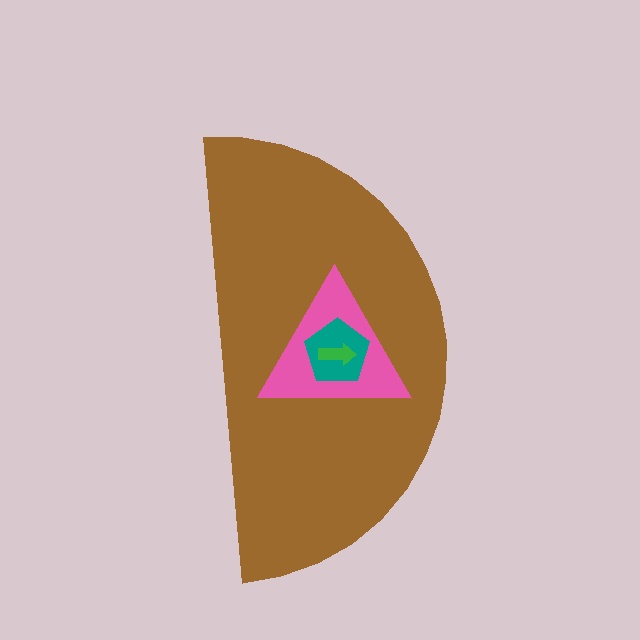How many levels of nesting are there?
4.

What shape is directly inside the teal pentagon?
The green arrow.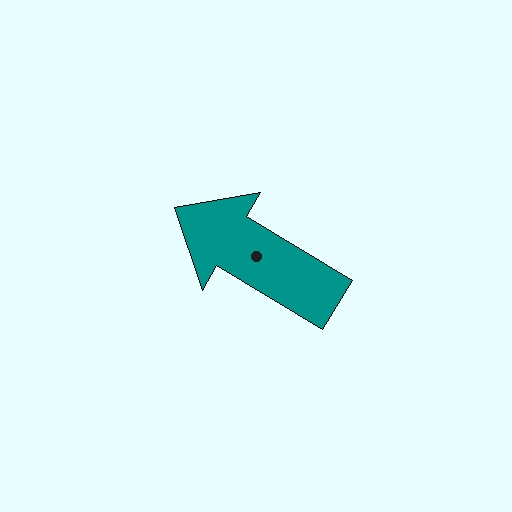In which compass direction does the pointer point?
Northwest.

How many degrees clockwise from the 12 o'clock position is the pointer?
Approximately 301 degrees.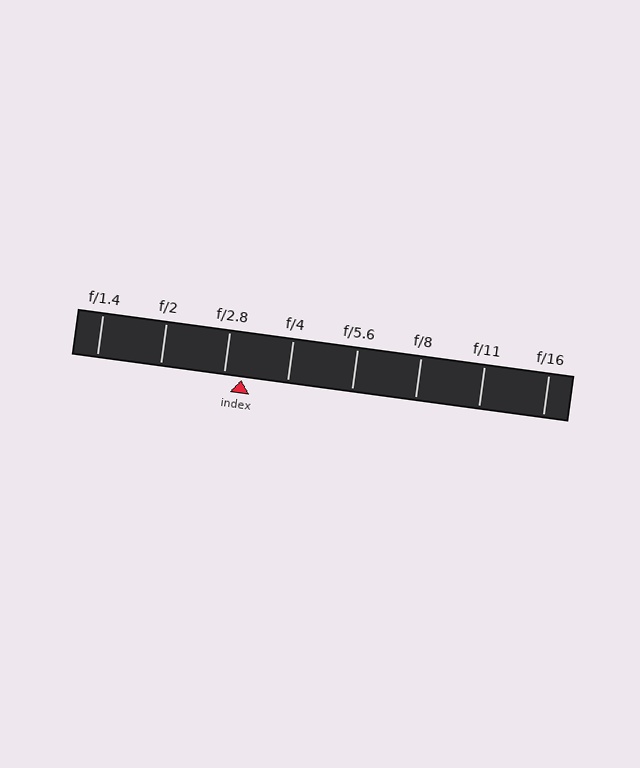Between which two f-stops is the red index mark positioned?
The index mark is between f/2.8 and f/4.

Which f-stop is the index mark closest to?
The index mark is closest to f/2.8.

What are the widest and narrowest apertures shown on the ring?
The widest aperture shown is f/1.4 and the narrowest is f/16.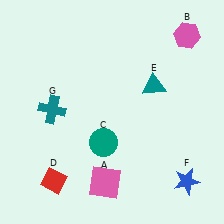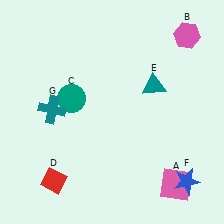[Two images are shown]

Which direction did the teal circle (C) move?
The teal circle (C) moved up.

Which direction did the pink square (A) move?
The pink square (A) moved right.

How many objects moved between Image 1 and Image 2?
2 objects moved between the two images.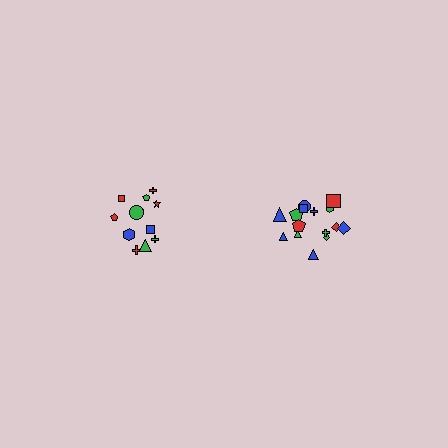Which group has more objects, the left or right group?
The right group.